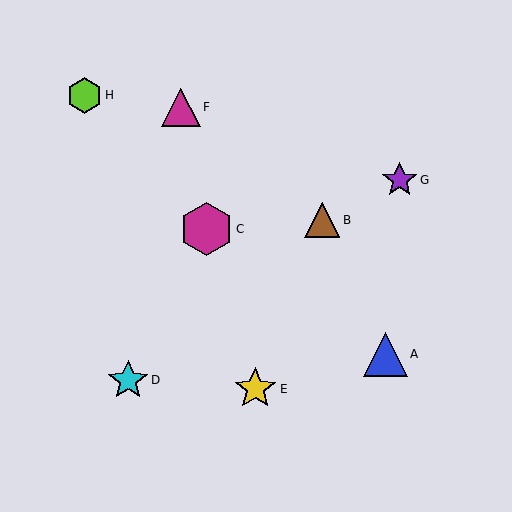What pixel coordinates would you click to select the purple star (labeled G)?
Click at (400, 180) to select the purple star G.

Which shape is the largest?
The magenta hexagon (labeled C) is the largest.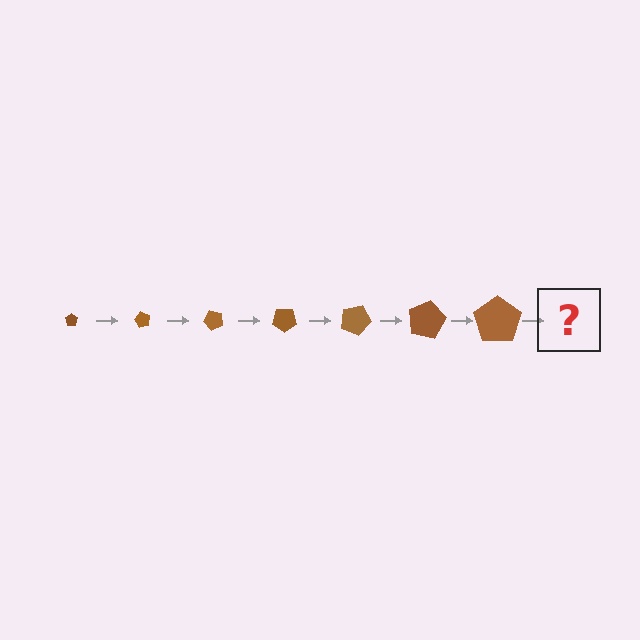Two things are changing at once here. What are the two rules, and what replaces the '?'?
The two rules are that the pentagon grows larger each step and it rotates 60 degrees each step. The '?' should be a pentagon, larger than the previous one and rotated 420 degrees from the start.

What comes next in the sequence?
The next element should be a pentagon, larger than the previous one and rotated 420 degrees from the start.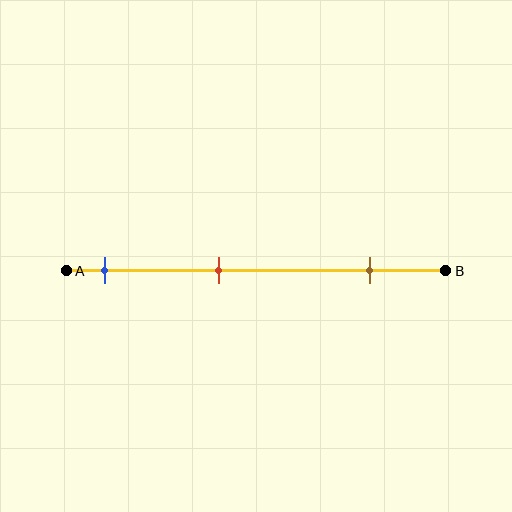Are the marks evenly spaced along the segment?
Yes, the marks are approximately evenly spaced.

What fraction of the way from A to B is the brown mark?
The brown mark is approximately 80% (0.8) of the way from A to B.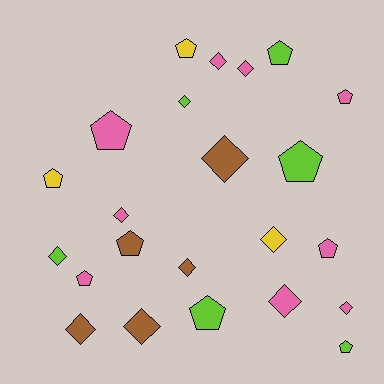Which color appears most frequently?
Pink, with 9 objects.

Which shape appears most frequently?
Diamond, with 12 objects.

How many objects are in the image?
There are 23 objects.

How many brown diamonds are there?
There are 4 brown diamonds.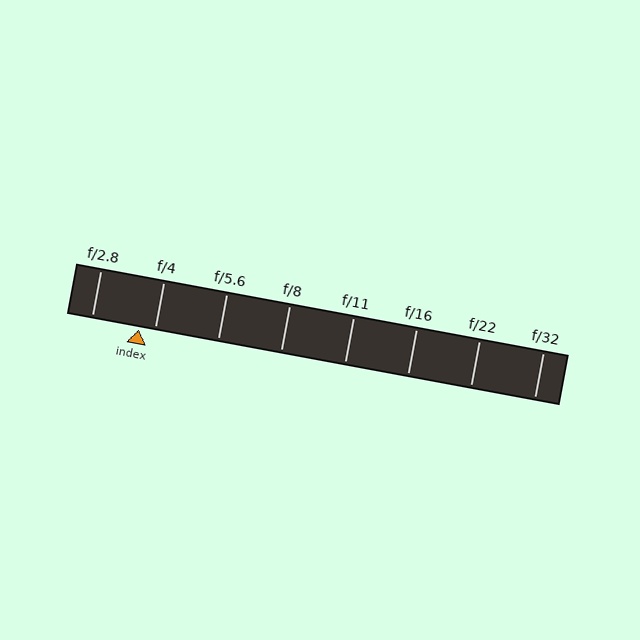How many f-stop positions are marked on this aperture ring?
There are 8 f-stop positions marked.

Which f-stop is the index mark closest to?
The index mark is closest to f/4.